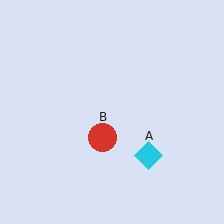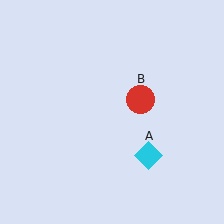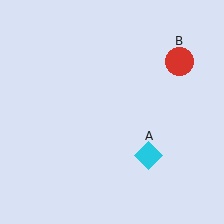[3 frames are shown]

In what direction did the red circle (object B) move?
The red circle (object B) moved up and to the right.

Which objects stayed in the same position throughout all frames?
Cyan diamond (object A) remained stationary.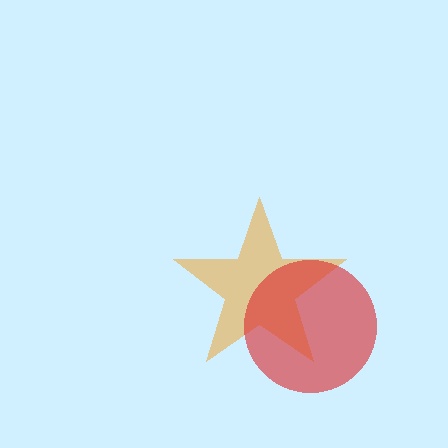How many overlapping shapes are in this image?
There are 2 overlapping shapes in the image.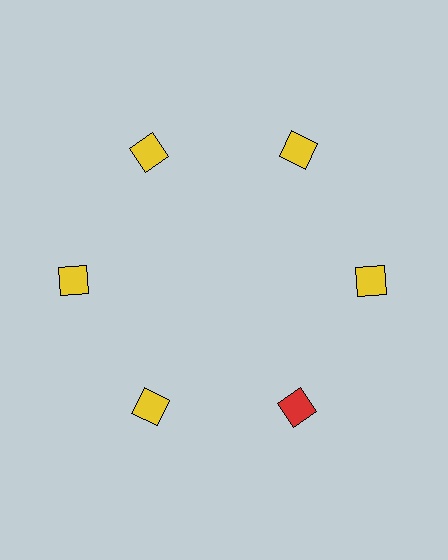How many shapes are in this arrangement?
There are 6 shapes arranged in a ring pattern.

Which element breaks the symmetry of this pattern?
The red diamond at roughly the 5 o'clock position breaks the symmetry. All other shapes are yellow diamonds.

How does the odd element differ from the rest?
It has a different color: red instead of yellow.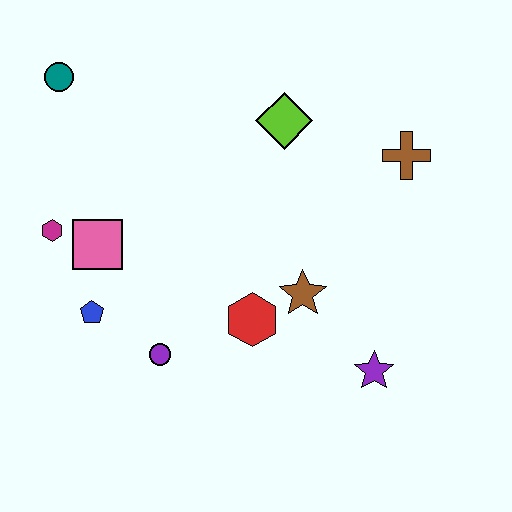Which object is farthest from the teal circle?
The purple star is farthest from the teal circle.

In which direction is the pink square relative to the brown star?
The pink square is to the left of the brown star.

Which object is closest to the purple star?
The brown star is closest to the purple star.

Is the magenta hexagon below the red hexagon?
No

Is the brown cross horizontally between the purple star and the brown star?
No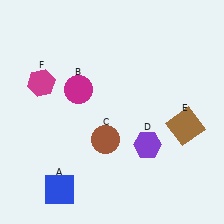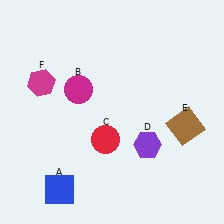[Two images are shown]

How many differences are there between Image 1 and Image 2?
There is 1 difference between the two images.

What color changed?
The circle (C) changed from brown in Image 1 to red in Image 2.